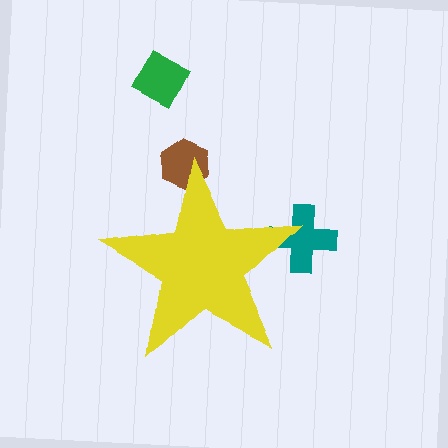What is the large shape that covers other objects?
A yellow star.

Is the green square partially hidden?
No, the green square is fully visible.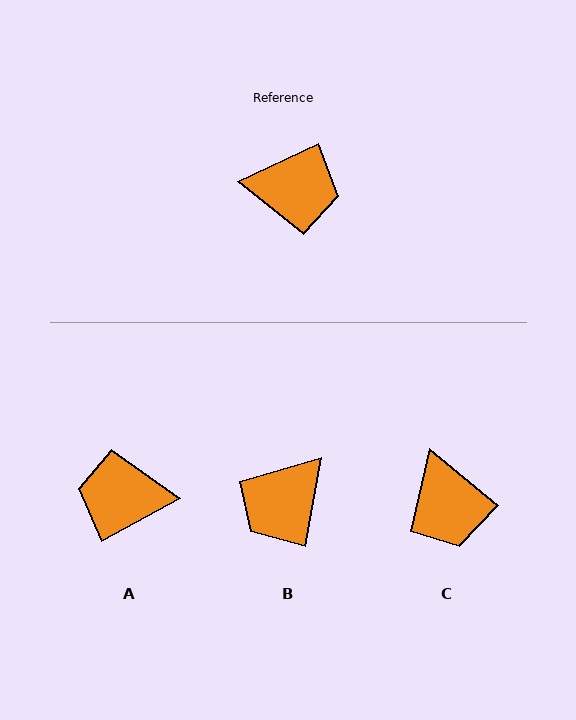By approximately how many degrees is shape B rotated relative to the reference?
Approximately 125 degrees clockwise.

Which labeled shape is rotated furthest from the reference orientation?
A, about 177 degrees away.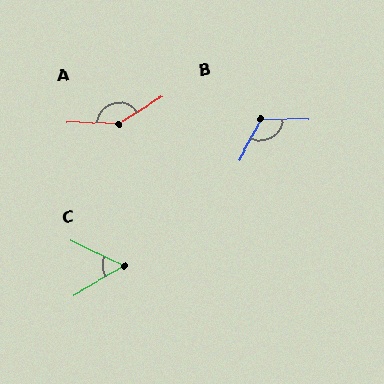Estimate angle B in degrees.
Approximately 118 degrees.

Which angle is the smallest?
C, at approximately 56 degrees.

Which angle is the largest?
A, at approximately 145 degrees.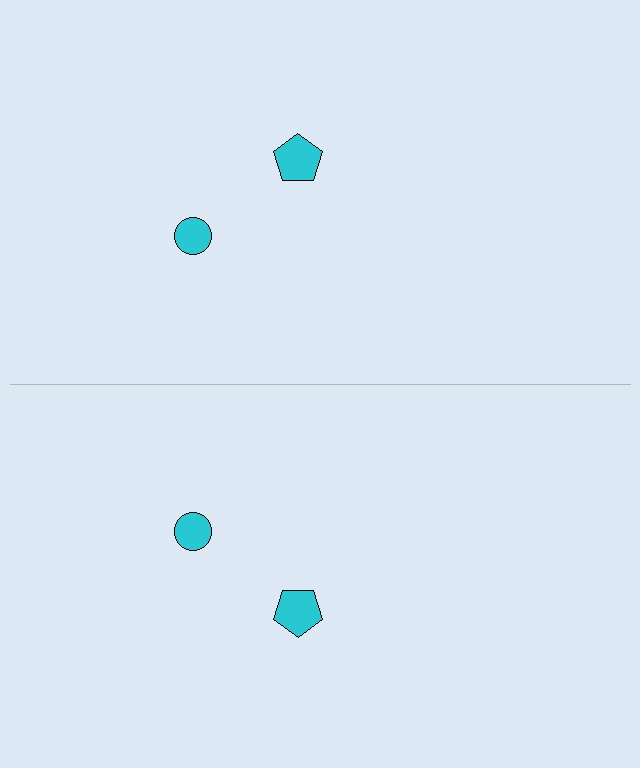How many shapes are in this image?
There are 4 shapes in this image.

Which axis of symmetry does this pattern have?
The pattern has a horizontal axis of symmetry running through the center of the image.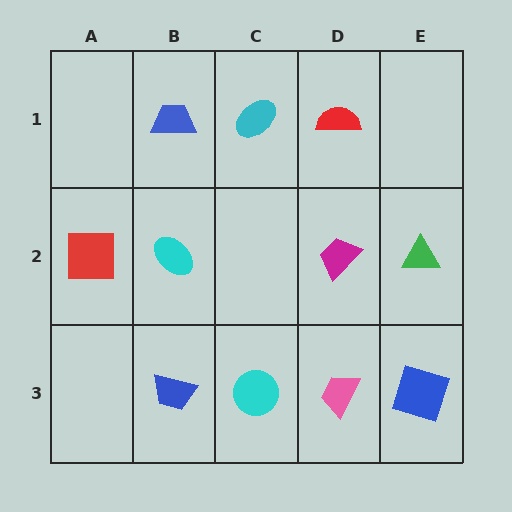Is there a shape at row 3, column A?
No, that cell is empty.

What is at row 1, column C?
A cyan ellipse.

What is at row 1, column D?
A red semicircle.